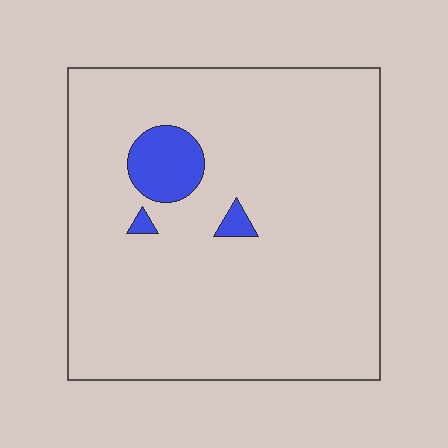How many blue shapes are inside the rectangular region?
3.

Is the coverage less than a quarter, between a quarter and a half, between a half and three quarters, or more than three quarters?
Less than a quarter.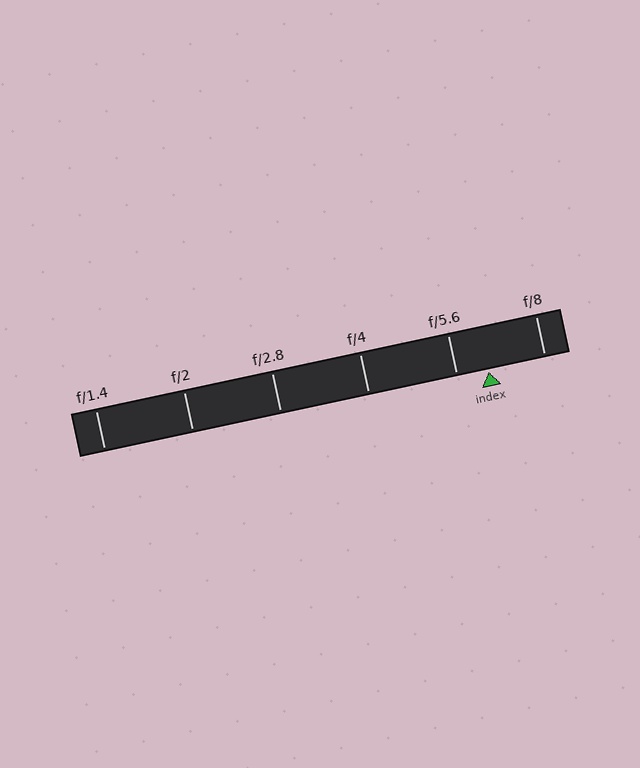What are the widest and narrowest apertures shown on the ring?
The widest aperture shown is f/1.4 and the narrowest is f/8.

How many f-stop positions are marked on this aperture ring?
There are 6 f-stop positions marked.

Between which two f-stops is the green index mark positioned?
The index mark is between f/5.6 and f/8.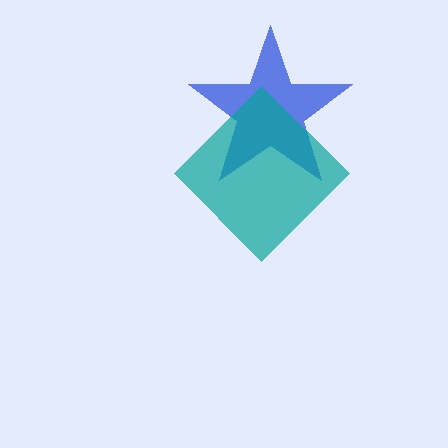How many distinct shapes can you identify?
There are 2 distinct shapes: a blue star, a teal diamond.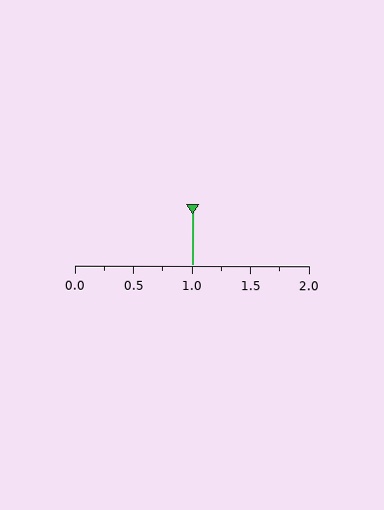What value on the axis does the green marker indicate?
The marker indicates approximately 1.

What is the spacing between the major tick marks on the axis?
The major ticks are spaced 0.5 apart.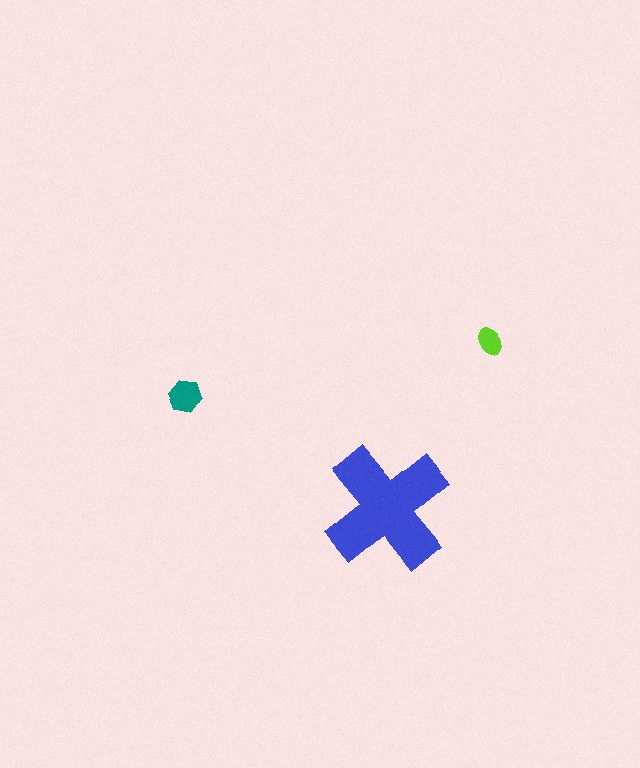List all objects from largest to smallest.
The blue cross, the teal hexagon, the lime ellipse.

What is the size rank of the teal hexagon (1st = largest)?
2nd.